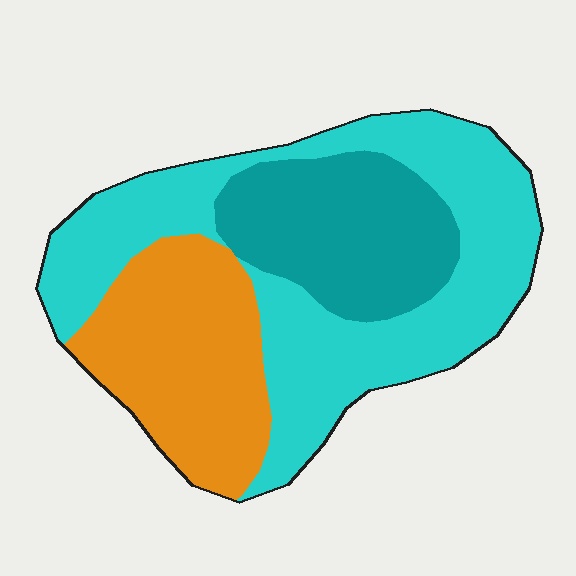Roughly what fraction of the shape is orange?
Orange takes up about one quarter (1/4) of the shape.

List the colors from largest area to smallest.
From largest to smallest: cyan, orange, teal.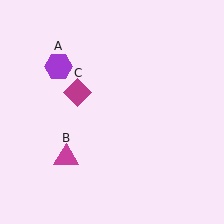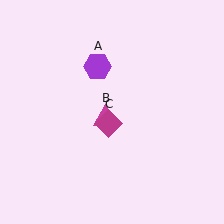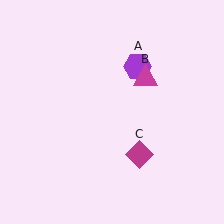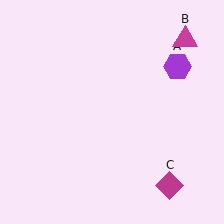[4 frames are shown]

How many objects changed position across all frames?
3 objects changed position: purple hexagon (object A), magenta triangle (object B), magenta diamond (object C).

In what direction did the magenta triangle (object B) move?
The magenta triangle (object B) moved up and to the right.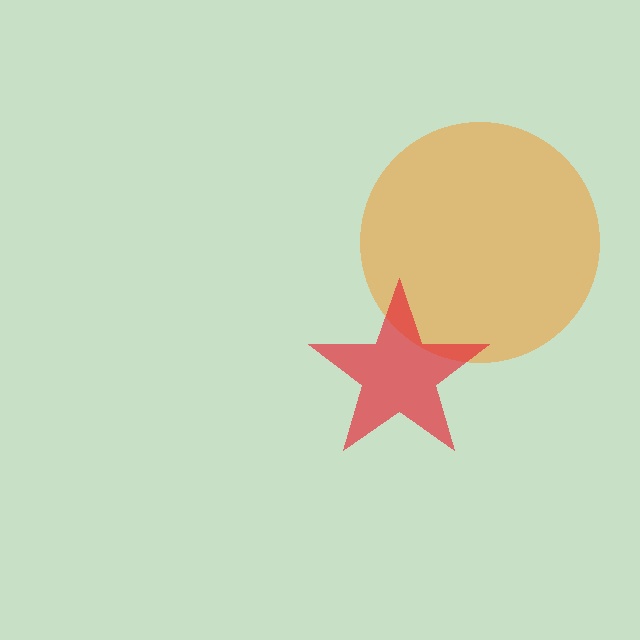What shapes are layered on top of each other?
The layered shapes are: an orange circle, a red star.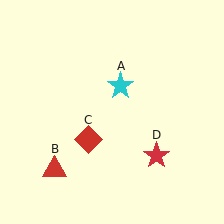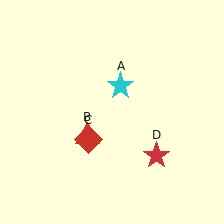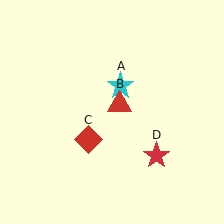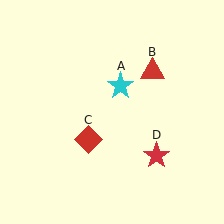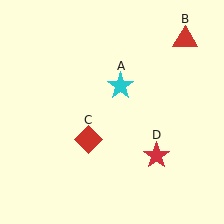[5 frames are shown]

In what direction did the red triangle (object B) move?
The red triangle (object B) moved up and to the right.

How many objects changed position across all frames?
1 object changed position: red triangle (object B).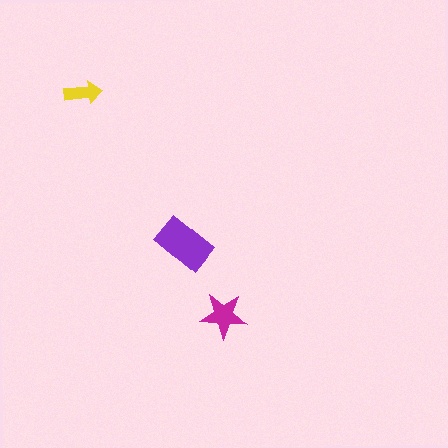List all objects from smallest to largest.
The yellow arrow, the magenta star, the purple rectangle.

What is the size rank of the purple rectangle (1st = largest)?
1st.